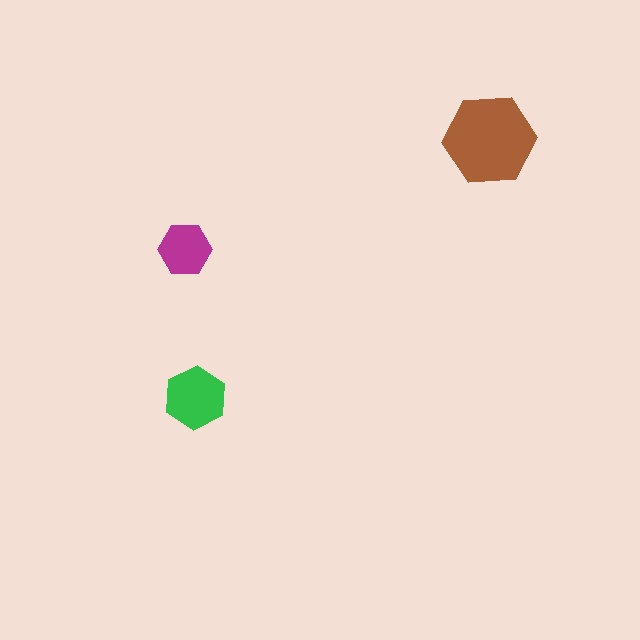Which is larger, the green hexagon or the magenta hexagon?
The green one.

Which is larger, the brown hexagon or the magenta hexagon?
The brown one.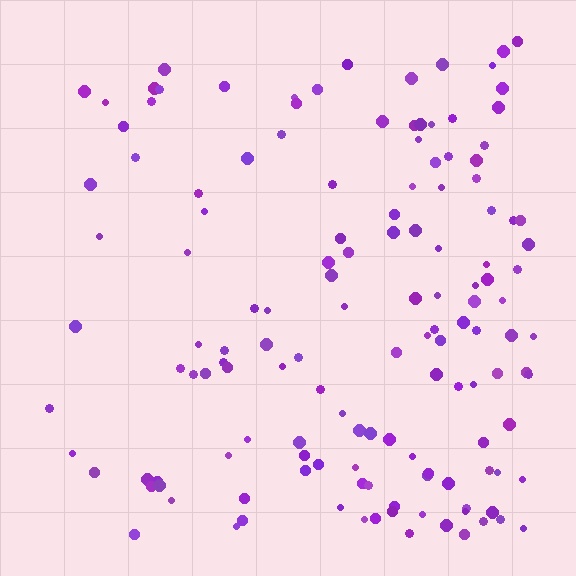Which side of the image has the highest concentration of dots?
The right.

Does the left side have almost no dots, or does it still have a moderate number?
Still a moderate number, just noticeably fewer than the right.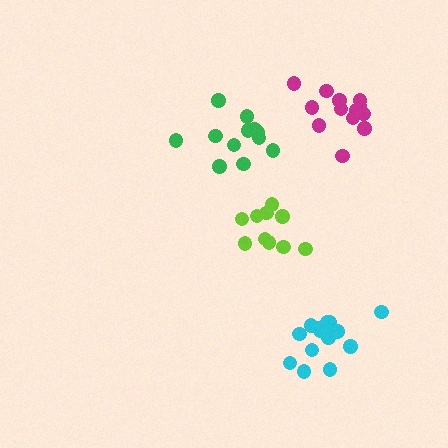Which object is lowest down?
The cyan cluster is bottommost.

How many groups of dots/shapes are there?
There are 4 groups.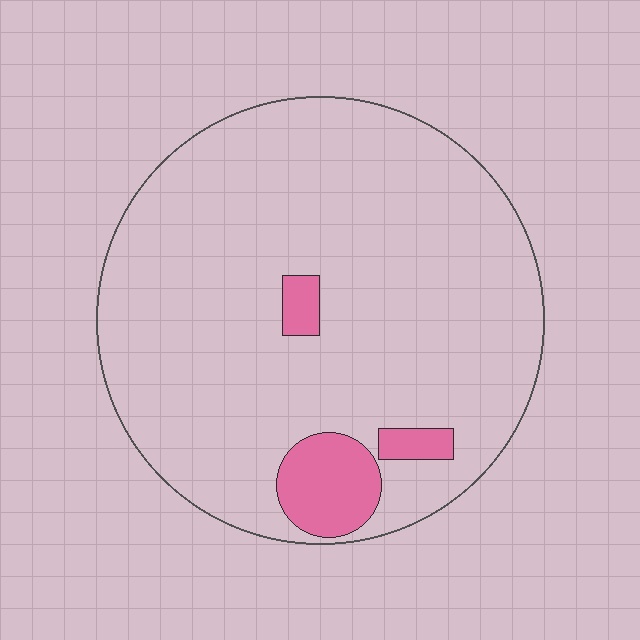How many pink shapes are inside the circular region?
3.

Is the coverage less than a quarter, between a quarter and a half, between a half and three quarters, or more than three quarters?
Less than a quarter.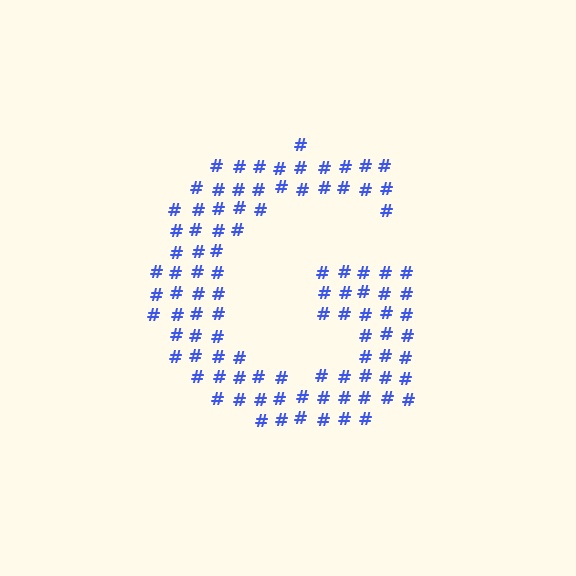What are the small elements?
The small elements are hash symbols.